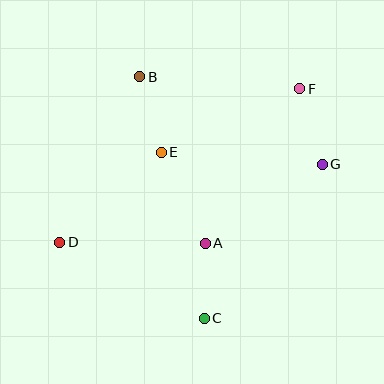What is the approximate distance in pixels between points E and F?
The distance between E and F is approximately 152 pixels.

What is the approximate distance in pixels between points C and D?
The distance between C and D is approximately 163 pixels.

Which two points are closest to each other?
Points A and C are closest to each other.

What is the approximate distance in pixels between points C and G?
The distance between C and G is approximately 194 pixels.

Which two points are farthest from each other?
Points D and F are farthest from each other.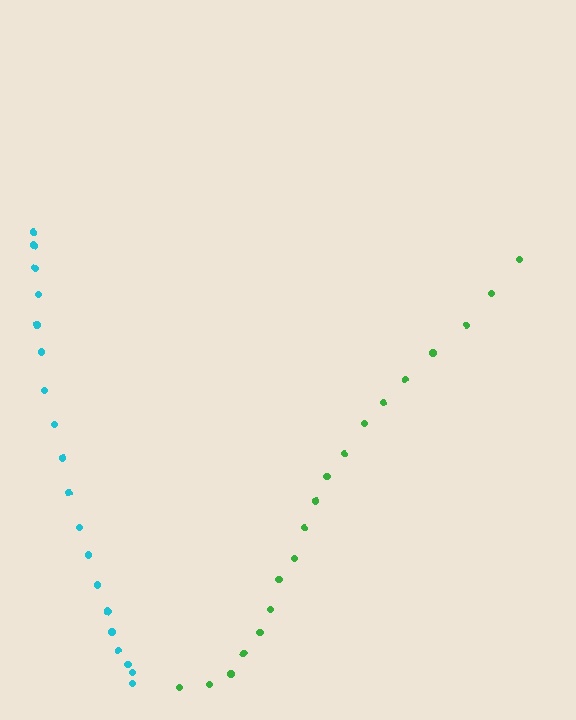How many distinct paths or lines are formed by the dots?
There are 2 distinct paths.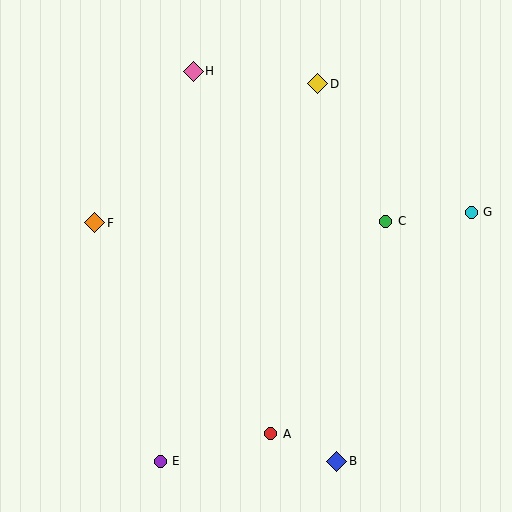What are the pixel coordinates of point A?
Point A is at (271, 434).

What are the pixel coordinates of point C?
Point C is at (386, 221).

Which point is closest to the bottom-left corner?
Point E is closest to the bottom-left corner.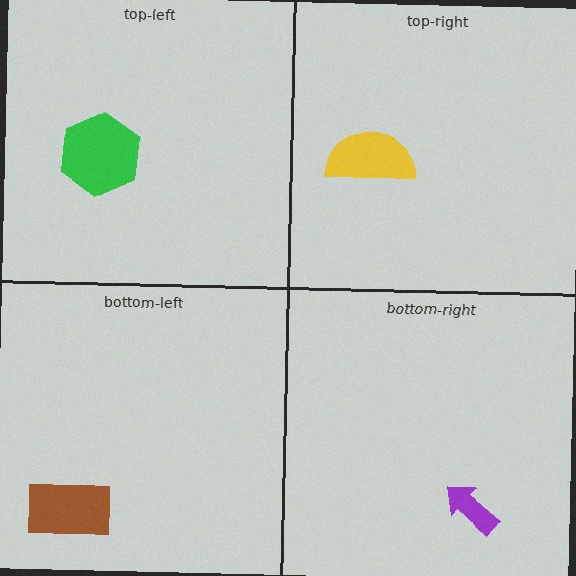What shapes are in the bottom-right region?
The purple arrow.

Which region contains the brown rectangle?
The bottom-left region.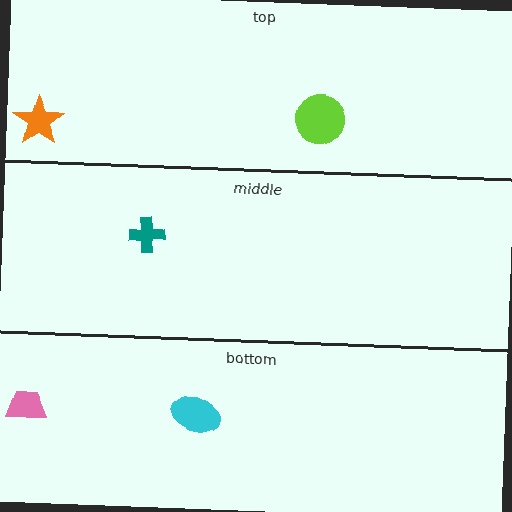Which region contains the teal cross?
The middle region.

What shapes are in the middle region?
The teal cross.